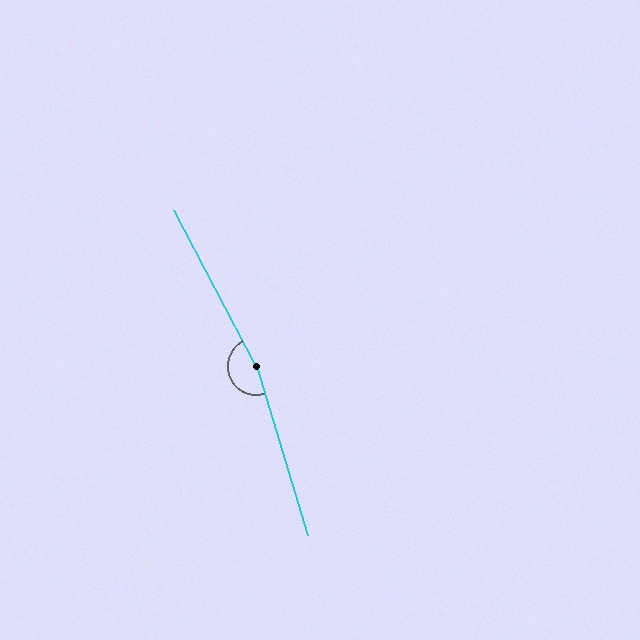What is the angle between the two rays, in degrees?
Approximately 169 degrees.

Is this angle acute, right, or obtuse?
It is obtuse.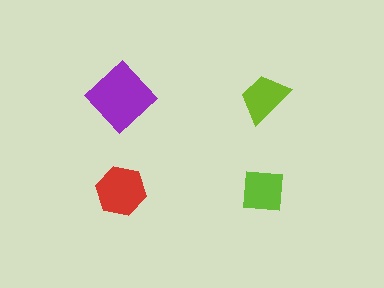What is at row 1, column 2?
A lime trapezoid.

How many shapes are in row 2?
2 shapes.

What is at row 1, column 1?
A purple diamond.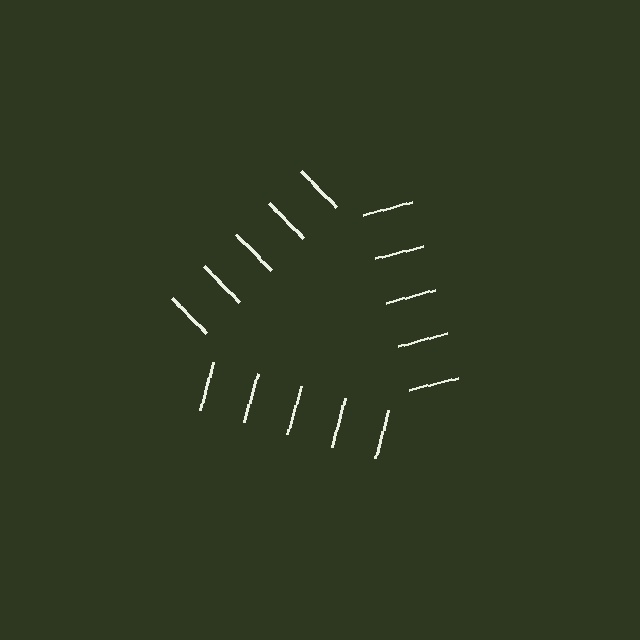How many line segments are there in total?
15 — 5 along each of the 3 edges.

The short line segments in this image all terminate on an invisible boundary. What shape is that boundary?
An illusory triangle — the line segments terminate on its edges but no continuous stroke is drawn.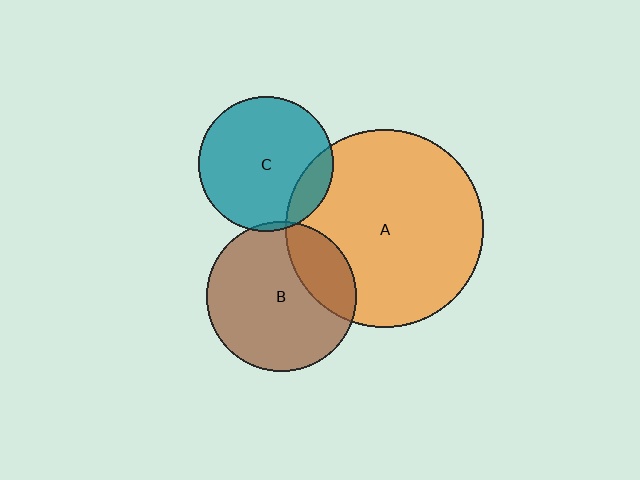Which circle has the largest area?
Circle A (orange).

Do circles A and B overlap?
Yes.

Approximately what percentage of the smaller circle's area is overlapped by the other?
Approximately 25%.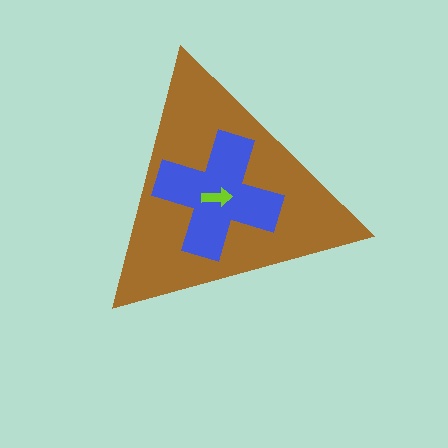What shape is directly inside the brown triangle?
The blue cross.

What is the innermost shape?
The lime arrow.